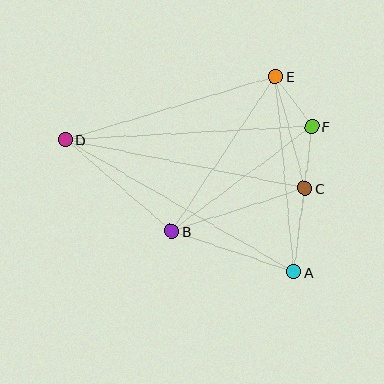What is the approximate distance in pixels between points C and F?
The distance between C and F is approximately 62 pixels.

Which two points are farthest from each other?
Points A and D are farthest from each other.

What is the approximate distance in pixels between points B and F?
The distance between B and F is approximately 175 pixels.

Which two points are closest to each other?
Points E and F are closest to each other.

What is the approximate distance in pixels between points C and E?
The distance between C and E is approximately 115 pixels.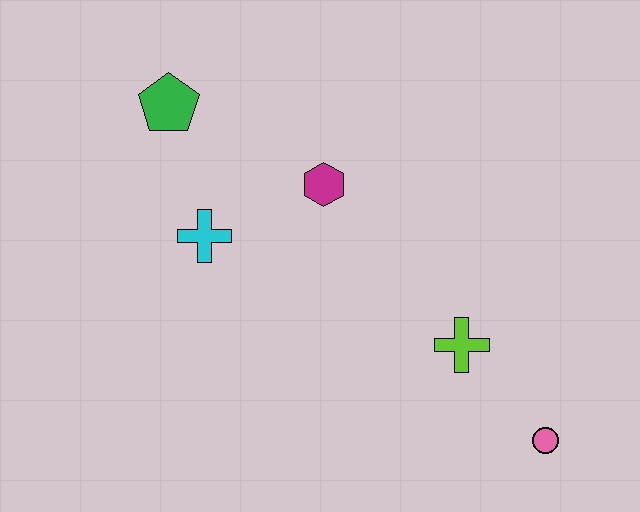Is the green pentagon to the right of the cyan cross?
No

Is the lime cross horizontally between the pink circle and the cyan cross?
Yes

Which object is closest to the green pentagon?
The cyan cross is closest to the green pentagon.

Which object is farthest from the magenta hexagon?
The pink circle is farthest from the magenta hexagon.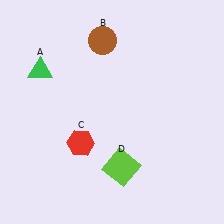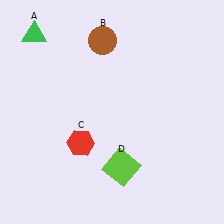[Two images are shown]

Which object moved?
The green triangle (A) moved up.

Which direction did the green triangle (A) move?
The green triangle (A) moved up.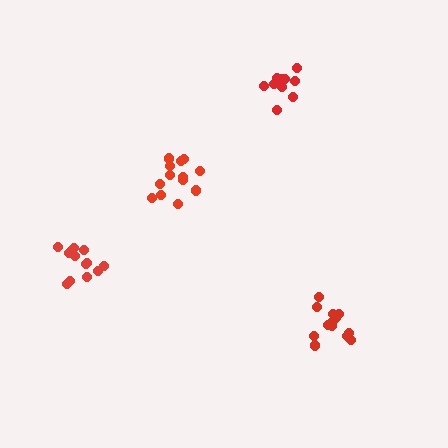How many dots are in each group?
Group 1: 13 dots, Group 2: 10 dots, Group 3: 13 dots, Group 4: 13 dots (49 total).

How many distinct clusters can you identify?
There are 4 distinct clusters.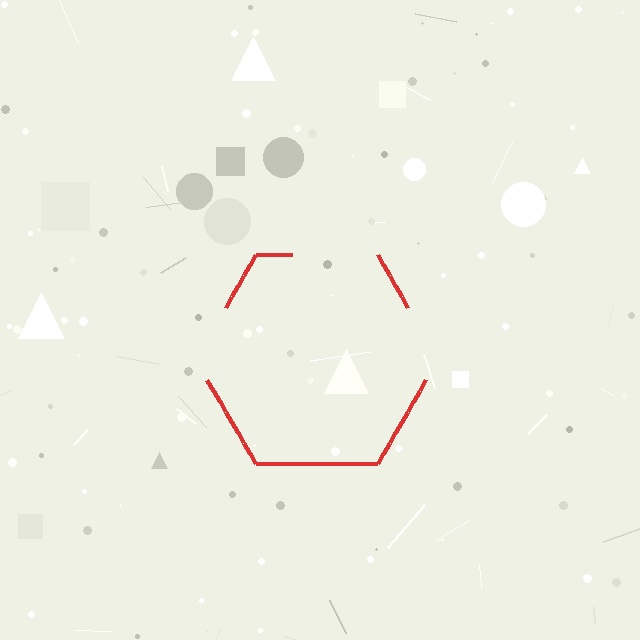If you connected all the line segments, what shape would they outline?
They would outline a hexagon.